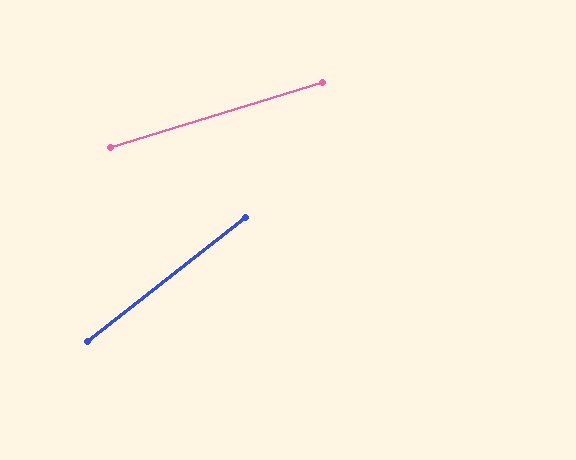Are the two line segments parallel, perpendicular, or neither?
Neither parallel nor perpendicular — they differ by about 21°.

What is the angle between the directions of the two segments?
Approximately 21 degrees.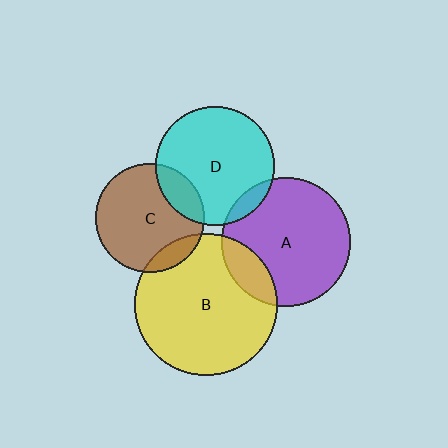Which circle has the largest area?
Circle B (yellow).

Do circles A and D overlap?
Yes.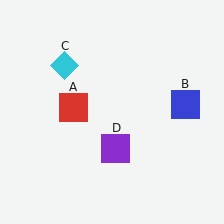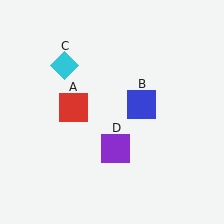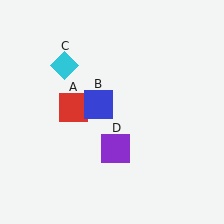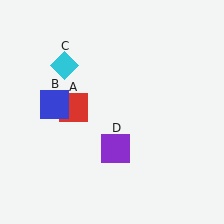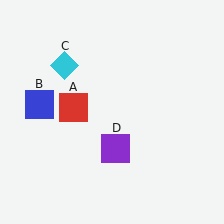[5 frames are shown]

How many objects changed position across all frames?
1 object changed position: blue square (object B).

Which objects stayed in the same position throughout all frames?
Red square (object A) and cyan diamond (object C) and purple square (object D) remained stationary.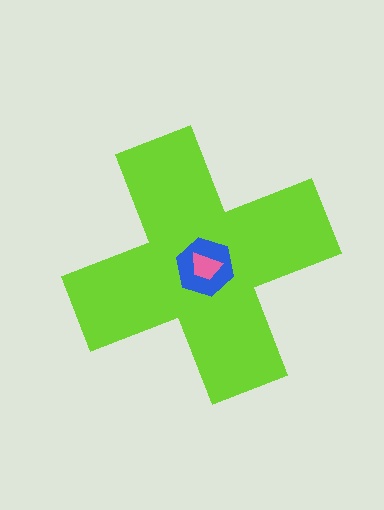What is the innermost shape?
The pink trapezoid.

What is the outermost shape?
The lime cross.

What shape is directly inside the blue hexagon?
The pink trapezoid.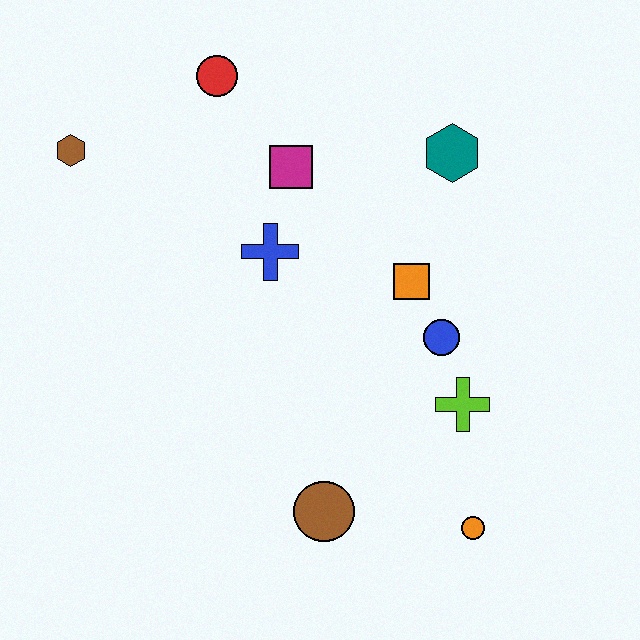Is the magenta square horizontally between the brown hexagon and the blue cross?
No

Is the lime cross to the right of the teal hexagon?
Yes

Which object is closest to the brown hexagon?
The red circle is closest to the brown hexagon.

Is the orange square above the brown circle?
Yes